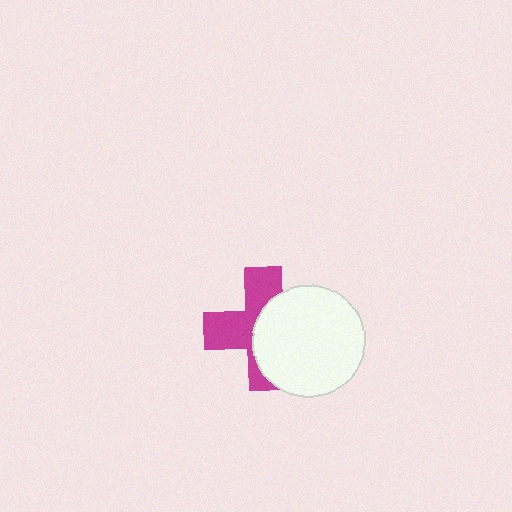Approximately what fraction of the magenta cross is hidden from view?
Roughly 51% of the magenta cross is hidden behind the white circle.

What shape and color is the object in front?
The object in front is a white circle.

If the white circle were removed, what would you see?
You would see the complete magenta cross.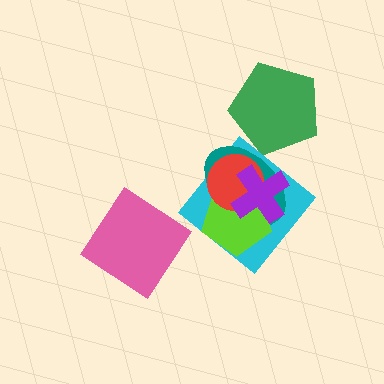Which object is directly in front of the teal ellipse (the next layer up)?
The lime pentagon is directly in front of the teal ellipse.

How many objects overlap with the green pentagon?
1 object overlaps with the green pentagon.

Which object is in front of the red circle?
The purple cross is in front of the red circle.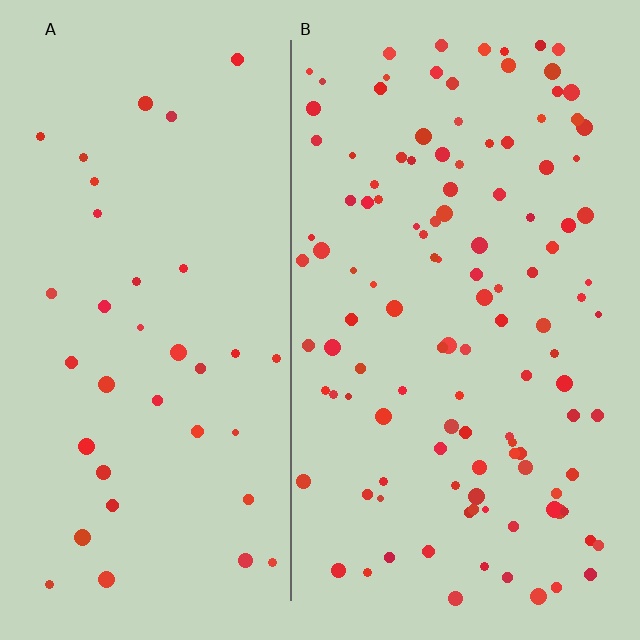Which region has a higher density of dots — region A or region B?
B (the right).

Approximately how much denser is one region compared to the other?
Approximately 3.2× — region B over region A.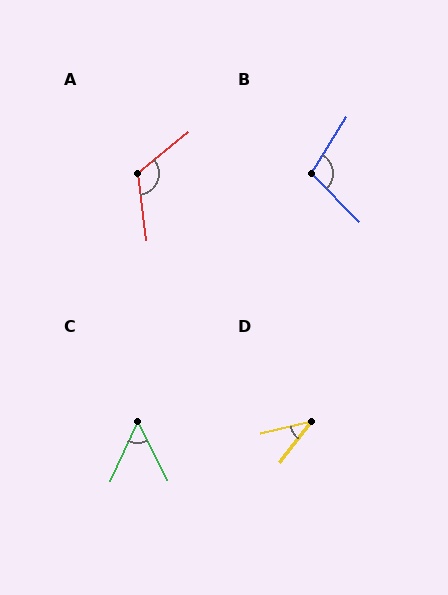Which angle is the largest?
A, at approximately 122 degrees.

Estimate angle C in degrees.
Approximately 51 degrees.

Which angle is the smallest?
D, at approximately 39 degrees.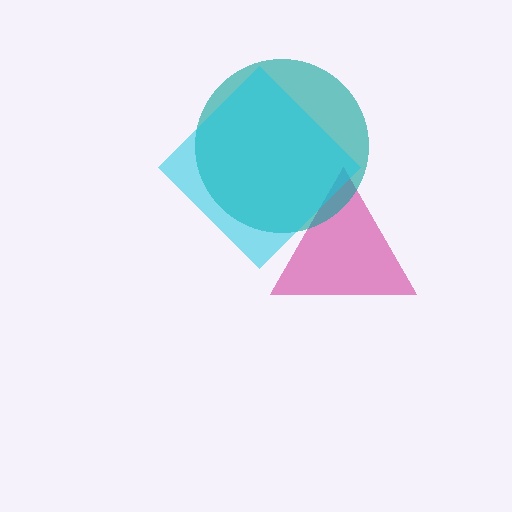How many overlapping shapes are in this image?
There are 3 overlapping shapes in the image.